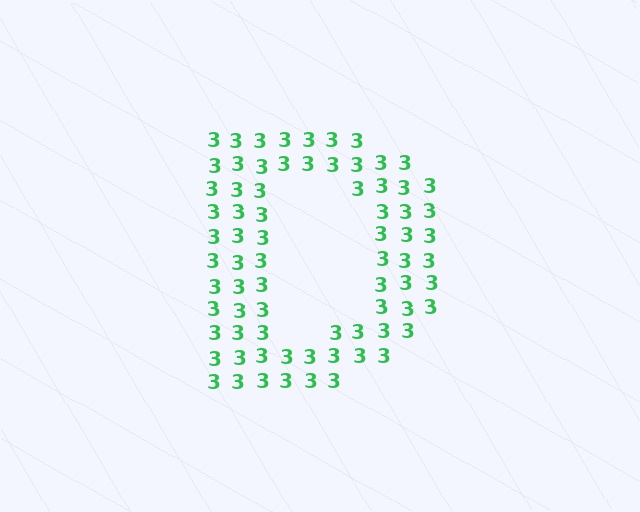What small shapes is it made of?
It is made of small digit 3's.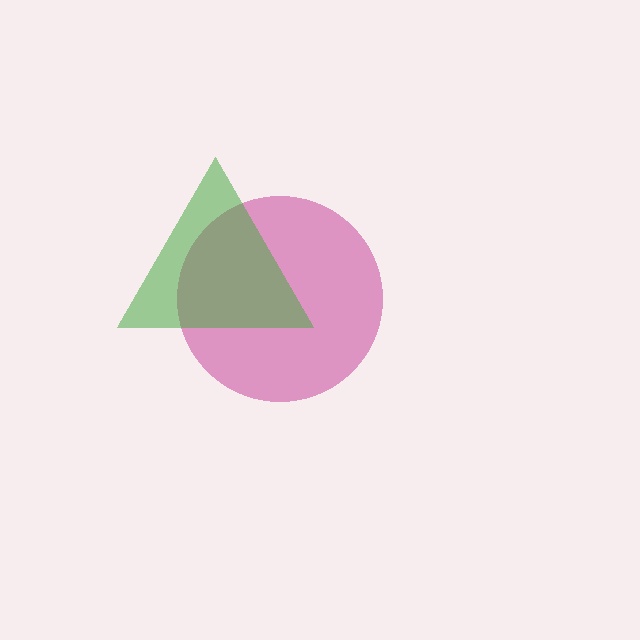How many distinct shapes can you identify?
There are 2 distinct shapes: a magenta circle, a green triangle.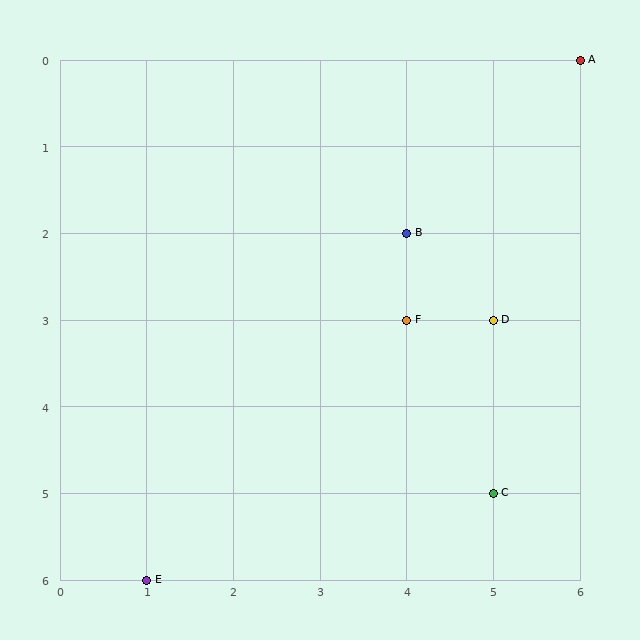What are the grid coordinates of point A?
Point A is at grid coordinates (6, 0).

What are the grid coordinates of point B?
Point B is at grid coordinates (4, 2).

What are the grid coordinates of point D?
Point D is at grid coordinates (5, 3).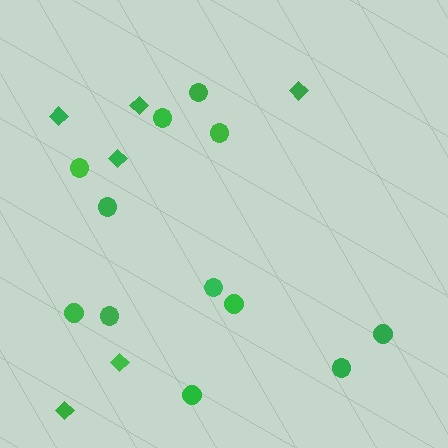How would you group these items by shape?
There are 2 groups: one group of circles (12) and one group of diamonds (6).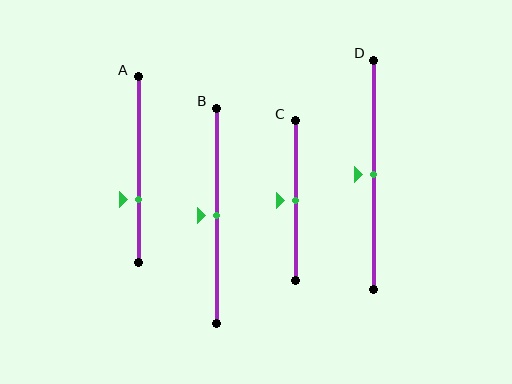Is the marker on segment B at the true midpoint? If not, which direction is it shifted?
Yes, the marker on segment B is at the true midpoint.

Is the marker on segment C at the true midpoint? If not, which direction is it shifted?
Yes, the marker on segment C is at the true midpoint.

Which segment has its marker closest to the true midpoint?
Segment B has its marker closest to the true midpoint.